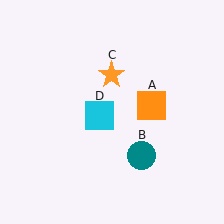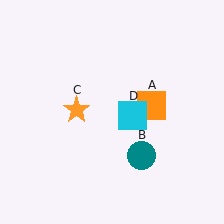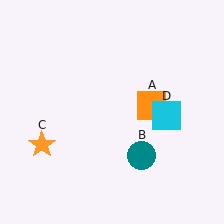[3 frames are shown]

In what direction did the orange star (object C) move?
The orange star (object C) moved down and to the left.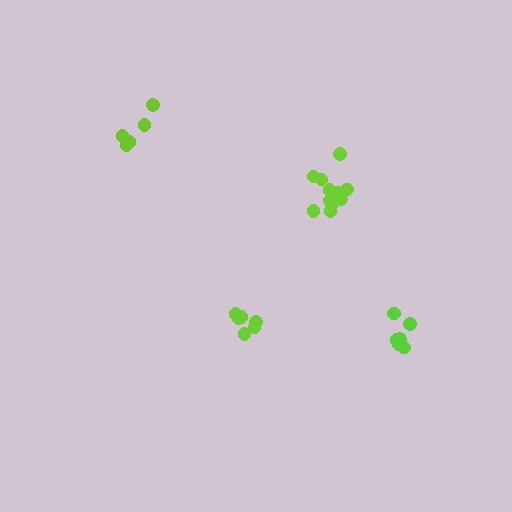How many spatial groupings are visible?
There are 4 spatial groupings.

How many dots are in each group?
Group 1: 11 dots, Group 2: 6 dots, Group 3: 5 dots, Group 4: 6 dots (28 total).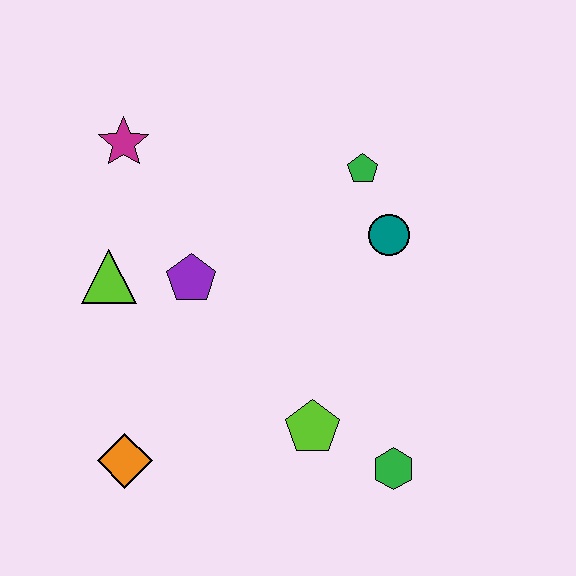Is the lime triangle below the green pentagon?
Yes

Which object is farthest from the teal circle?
The orange diamond is farthest from the teal circle.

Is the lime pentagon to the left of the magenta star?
No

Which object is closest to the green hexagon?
The lime pentagon is closest to the green hexagon.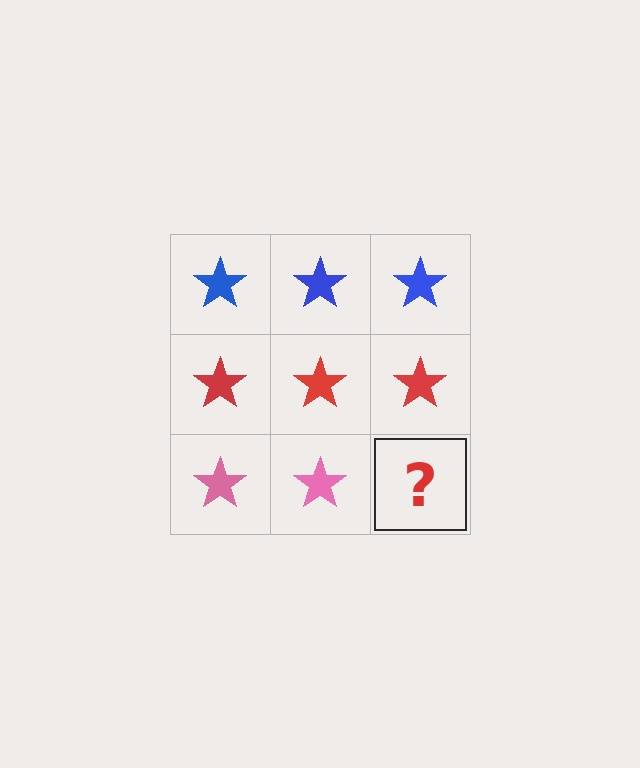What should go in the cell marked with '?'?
The missing cell should contain a pink star.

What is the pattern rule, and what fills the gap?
The rule is that each row has a consistent color. The gap should be filled with a pink star.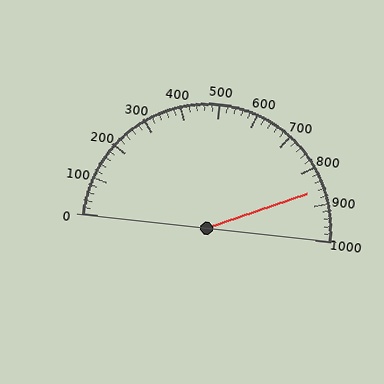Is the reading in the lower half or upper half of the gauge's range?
The reading is in the upper half of the range (0 to 1000).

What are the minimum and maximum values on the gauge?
The gauge ranges from 0 to 1000.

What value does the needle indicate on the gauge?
The needle indicates approximately 860.